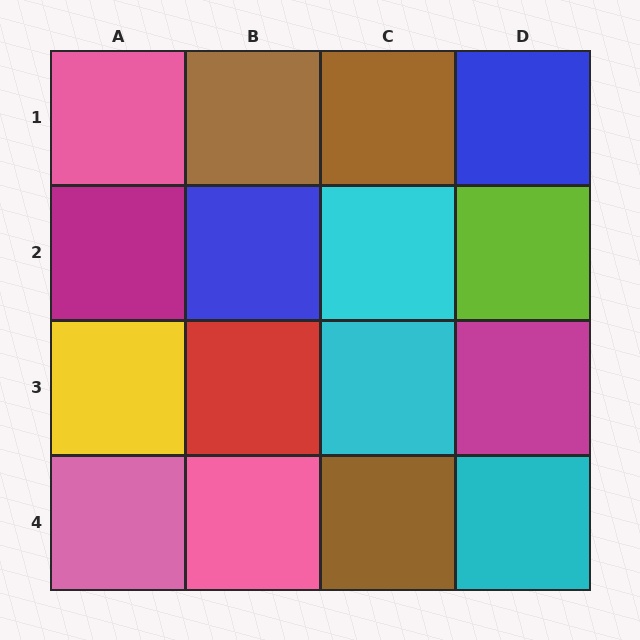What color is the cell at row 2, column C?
Cyan.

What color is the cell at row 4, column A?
Pink.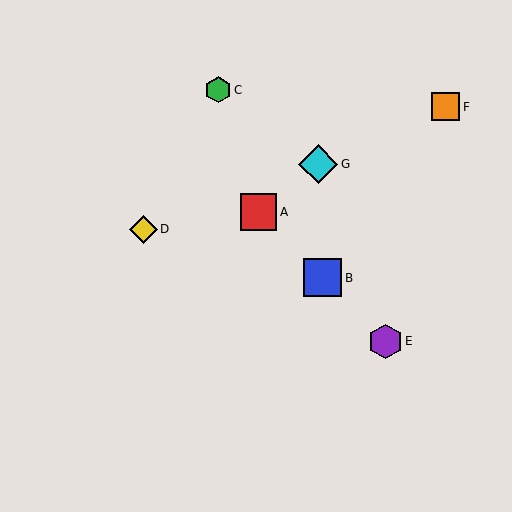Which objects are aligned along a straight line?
Objects A, B, E are aligned along a straight line.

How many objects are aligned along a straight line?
3 objects (A, B, E) are aligned along a straight line.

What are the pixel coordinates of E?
Object E is at (385, 341).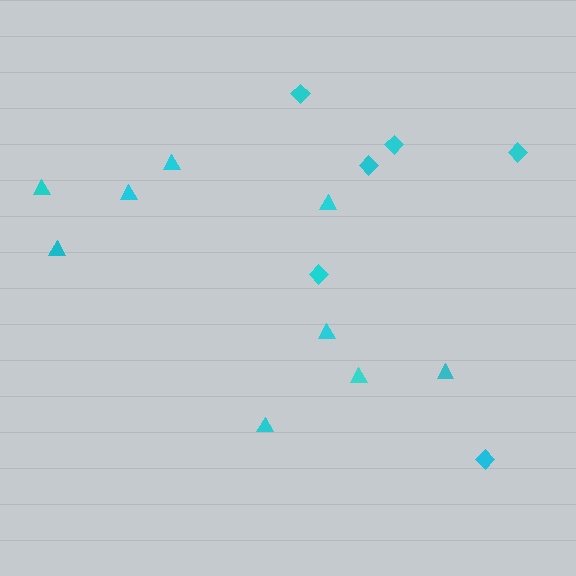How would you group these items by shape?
There are 2 groups: one group of triangles (9) and one group of diamonds (6).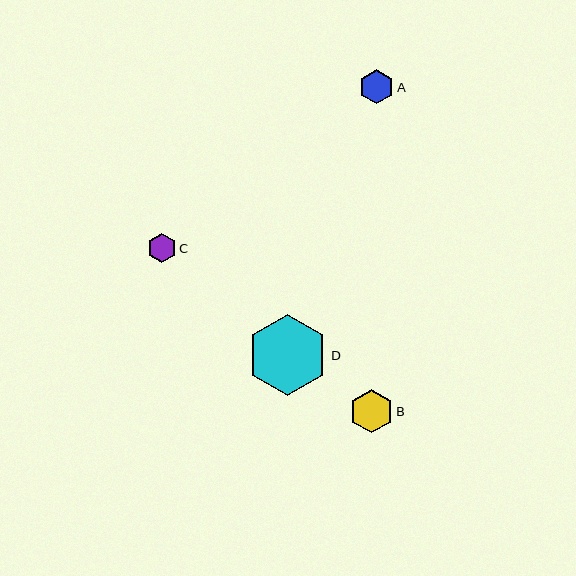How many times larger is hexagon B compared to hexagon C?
Hexagon B is approximately 1.5 times the size of hexagon C.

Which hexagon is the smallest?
Hexagon C is the smallest with a size of approximately 29 pixels.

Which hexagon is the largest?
Hexagon D is the largest with a size of approximately 81 pixels.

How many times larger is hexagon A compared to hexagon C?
Hexagon A is approximately 1.2 times the size of hexagon C.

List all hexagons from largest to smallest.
From largest to smallest: D, B, A, C.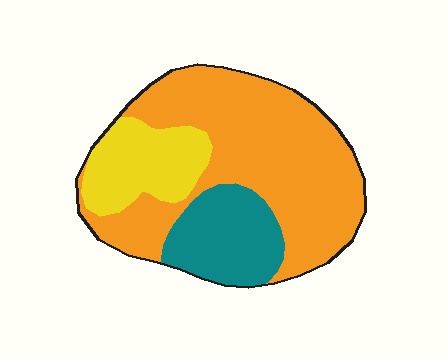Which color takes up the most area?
Orange, at roughly 60%.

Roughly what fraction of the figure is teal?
Teal covers roughly 20% of the figure.